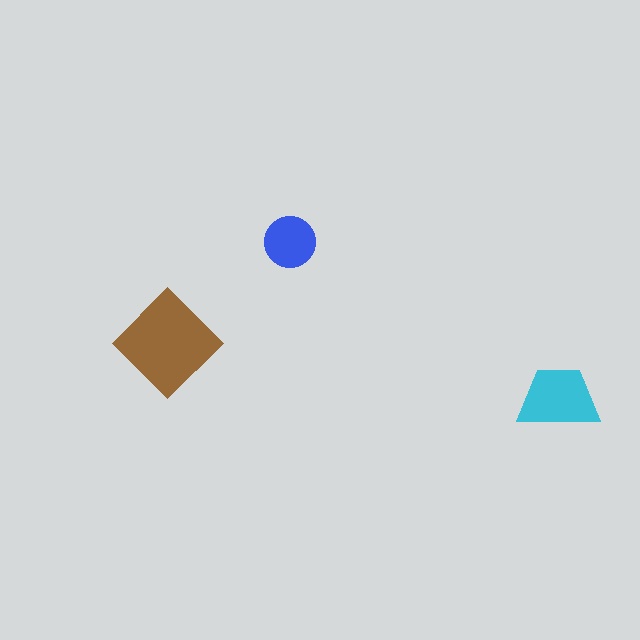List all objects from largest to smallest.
The brown diamond, the cyan trapezoid, the blue circle.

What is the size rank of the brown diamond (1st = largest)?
1st.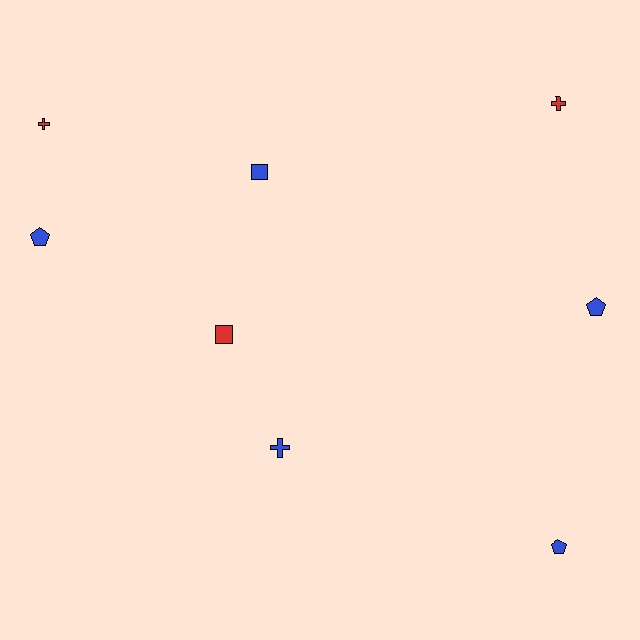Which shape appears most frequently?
Pentagon, with 3 objects.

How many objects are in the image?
There are 8 objects.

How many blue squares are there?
There is 1 blue square.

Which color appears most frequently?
Blue, with 5 objects.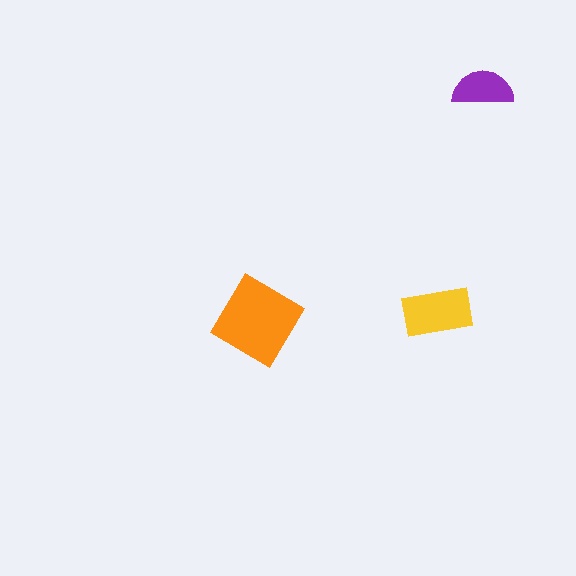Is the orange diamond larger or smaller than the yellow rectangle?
Larger.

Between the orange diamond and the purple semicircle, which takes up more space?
The orange diamond.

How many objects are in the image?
There are 3 objects in the image.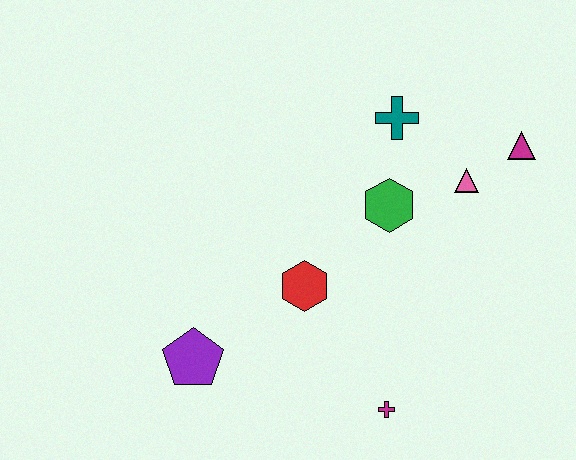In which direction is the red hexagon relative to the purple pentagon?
The red hexagon is to the right of the purple pentagon.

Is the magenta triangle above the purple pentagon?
Yes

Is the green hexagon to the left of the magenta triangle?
Yes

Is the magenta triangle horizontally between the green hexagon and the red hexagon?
No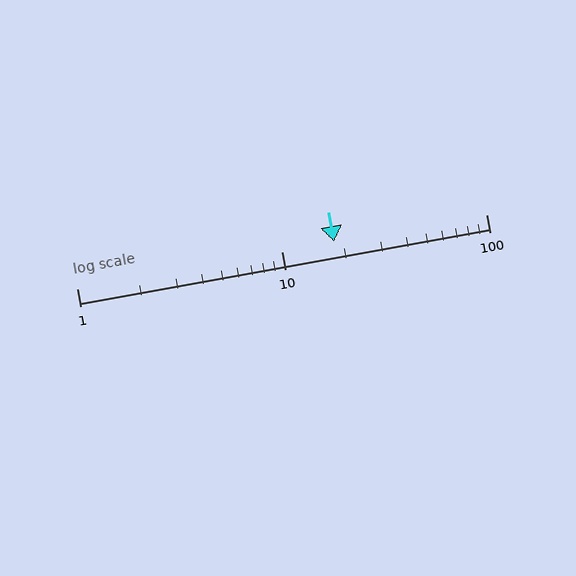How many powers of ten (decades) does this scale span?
The scale spans 2 decades, from 1 to 100.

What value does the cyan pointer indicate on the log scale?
The pointer indicates approximately 18.